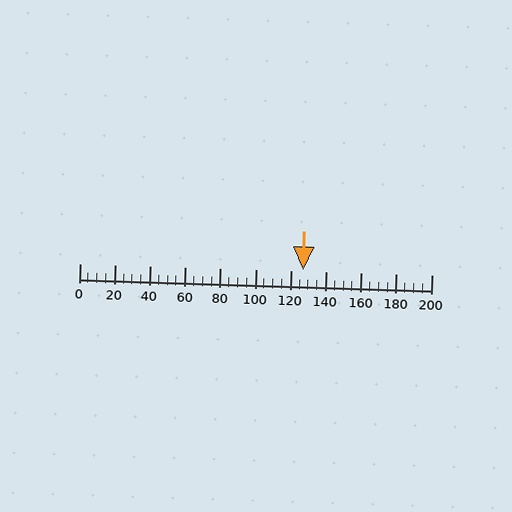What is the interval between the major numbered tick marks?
The major tick marks are spaced 20 units apart.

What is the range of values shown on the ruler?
The ruler shows values from 0 to 200.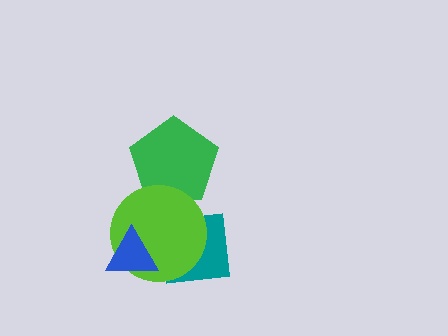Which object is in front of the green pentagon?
The lime circle is in front of the green pentagon.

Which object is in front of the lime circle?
The blue triangle is in front of the lime circle.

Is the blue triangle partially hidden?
No, no other shape covers it.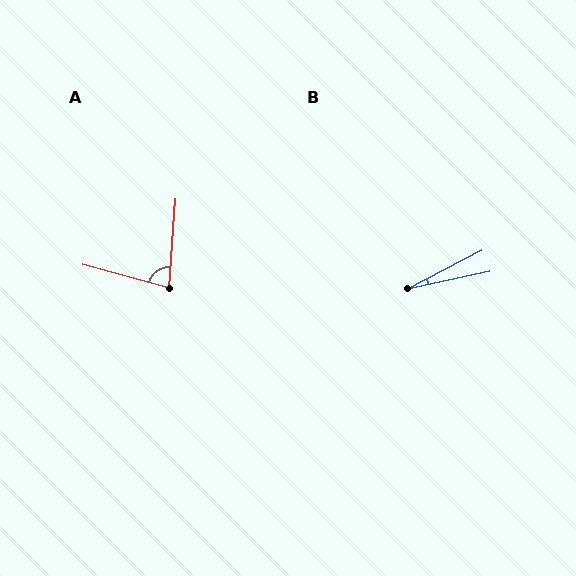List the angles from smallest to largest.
B (16°), A (79°).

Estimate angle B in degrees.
Approximately 16 degrees.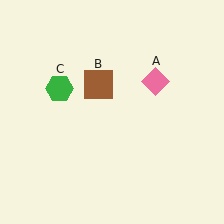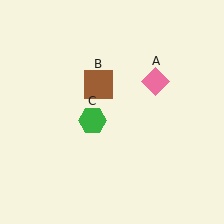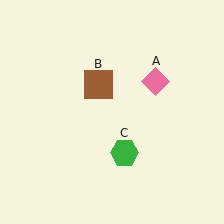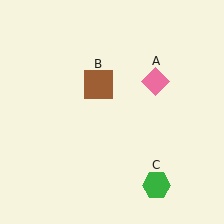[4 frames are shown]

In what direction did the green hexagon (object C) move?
The green hexagon (object C) moved down and to the right.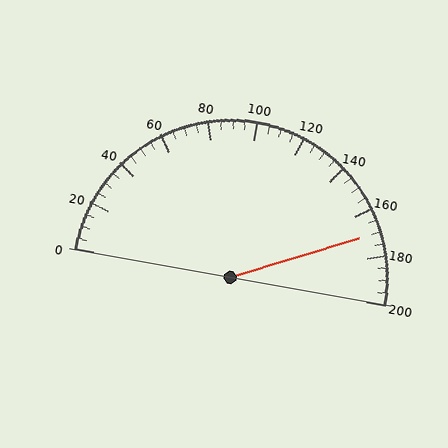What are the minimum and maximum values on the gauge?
The gauge ranges from 0 to 200.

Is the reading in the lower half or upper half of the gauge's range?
The reading is in the upper half of the range (0 to 200).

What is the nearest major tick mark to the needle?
The nearest major tick mark is 160.